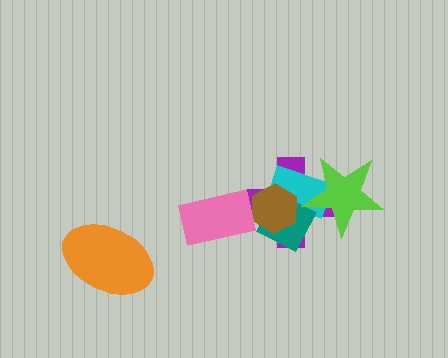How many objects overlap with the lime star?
3 objects overlap with the lime star.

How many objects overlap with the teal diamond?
4 objects overlap with the teal diamond.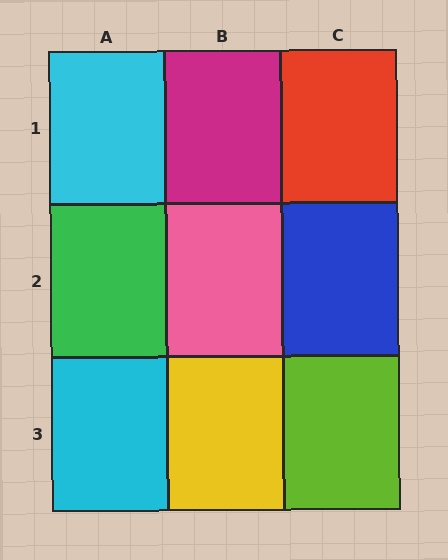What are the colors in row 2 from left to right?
Green, pink, blue.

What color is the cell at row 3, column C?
Lime.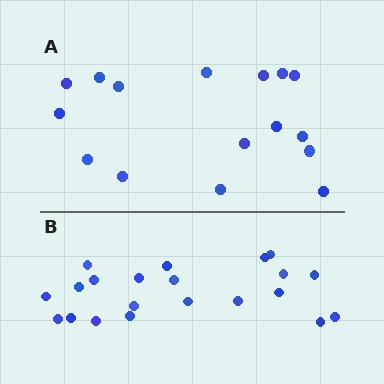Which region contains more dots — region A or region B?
Region B (the bottom region) has more dots.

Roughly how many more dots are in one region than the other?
Region B has about 5 more dots than region A.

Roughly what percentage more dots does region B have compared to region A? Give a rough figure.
About 30% more.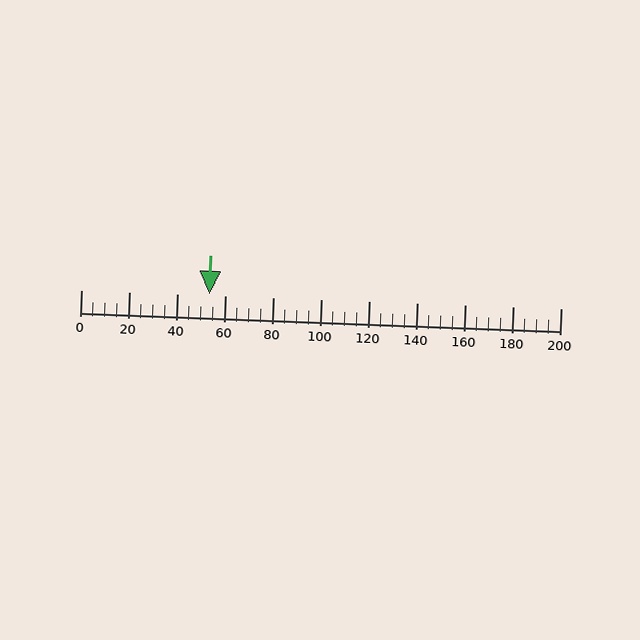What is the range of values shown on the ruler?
The ruler shows values from 0 to 200.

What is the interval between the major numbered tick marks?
The major tick marks are spaced 20 units apart.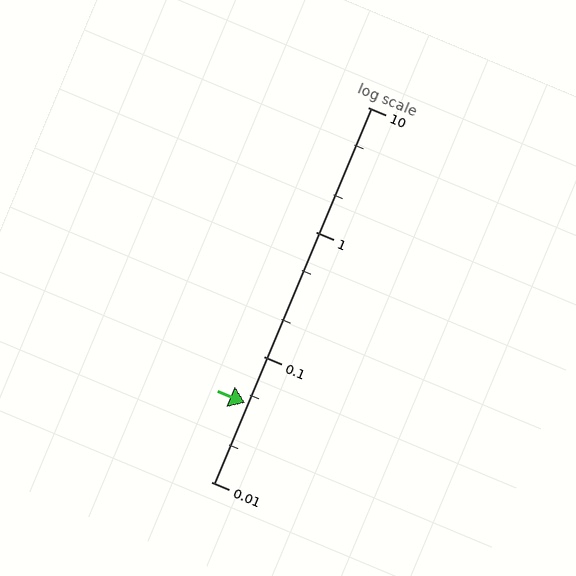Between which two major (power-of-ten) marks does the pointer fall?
The pointer is between 0.01 and 0.1.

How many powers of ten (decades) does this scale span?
The scale spans 3 decades, from 0.01 to 10.